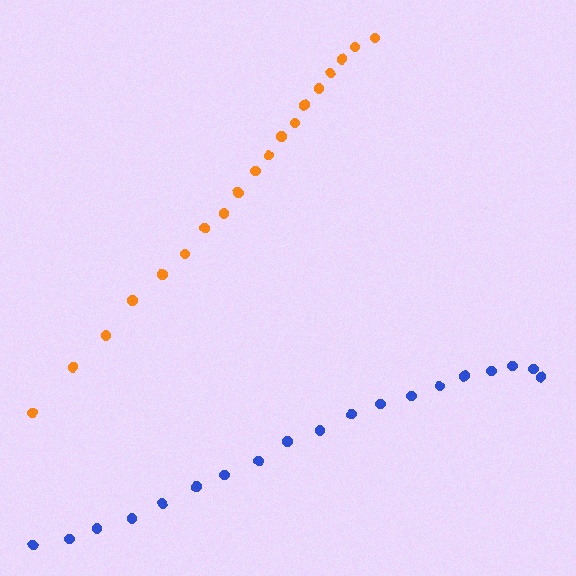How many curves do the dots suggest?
There are 2 distinct paths.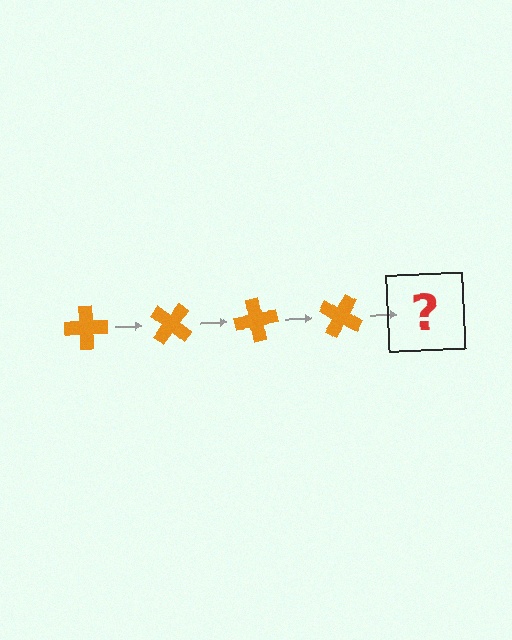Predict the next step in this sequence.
The next step is an orange cross rotated 160 degrees.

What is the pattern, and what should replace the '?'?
The pattern is that the cross rotates 40 degrees each step. The '?' should be an orange cross rotated 160 degrees.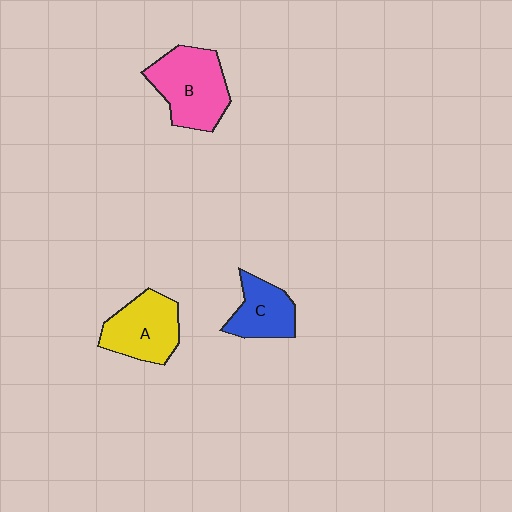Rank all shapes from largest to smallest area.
From largest to smallest: B (pink), A (yellow), C (blue).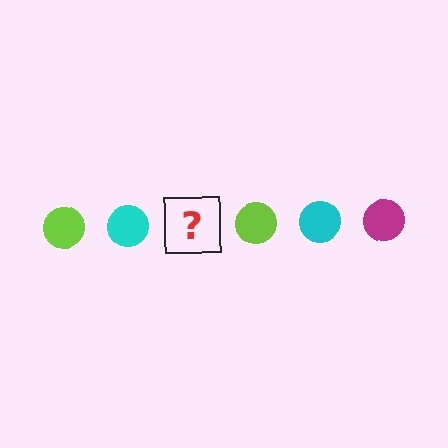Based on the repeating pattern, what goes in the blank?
The blank should be a magenta circle.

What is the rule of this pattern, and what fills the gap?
The rule is that the pattern cycles through lime, cyan, magenta circles. The gap should be filled with a magenta circle.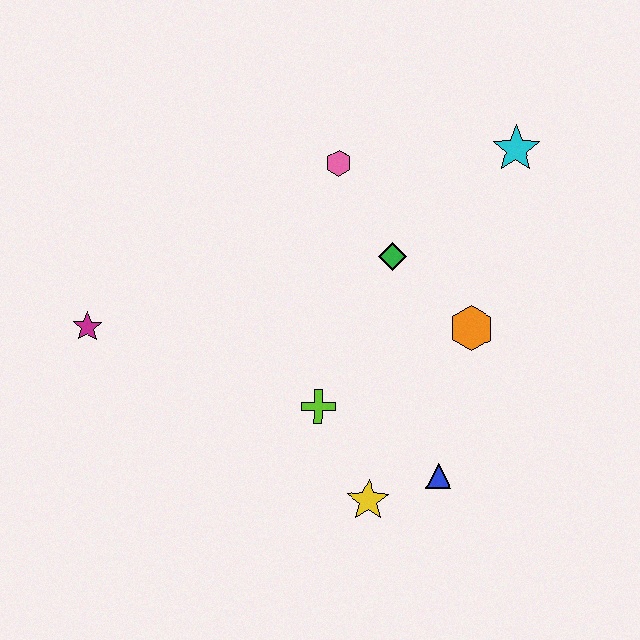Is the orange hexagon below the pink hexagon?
Yes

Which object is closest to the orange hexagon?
The green diamond is closest to the orange hexagon.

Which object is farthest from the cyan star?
The magenta star is farthest from the cyan star.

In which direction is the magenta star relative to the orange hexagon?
The magenta star is to the left of the orange hexagon.